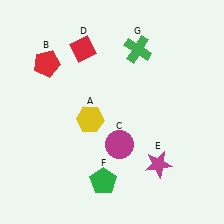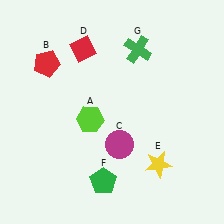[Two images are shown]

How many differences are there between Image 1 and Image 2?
There are 2 differences between the two images.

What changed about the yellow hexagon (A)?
In Image 1, A is yellow. In Image 2, it changed to lime.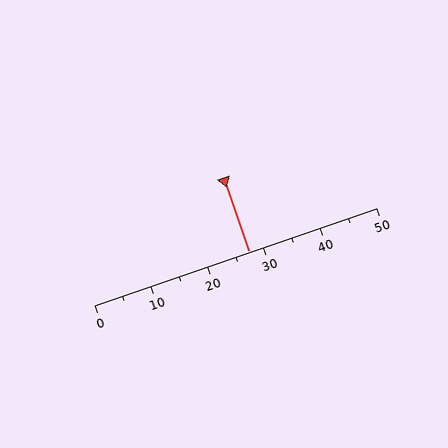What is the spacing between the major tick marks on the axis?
The major ticks are spaced 10 apart.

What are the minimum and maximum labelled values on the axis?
The axis runs from 0 to 50.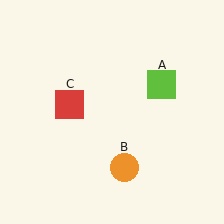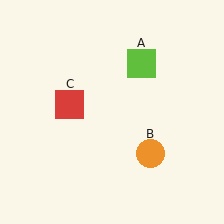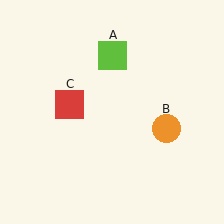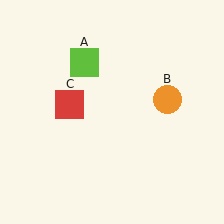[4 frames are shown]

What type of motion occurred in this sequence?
The lime square (object A), orange circle (object B) rotated counterclockwise around the center of the scene.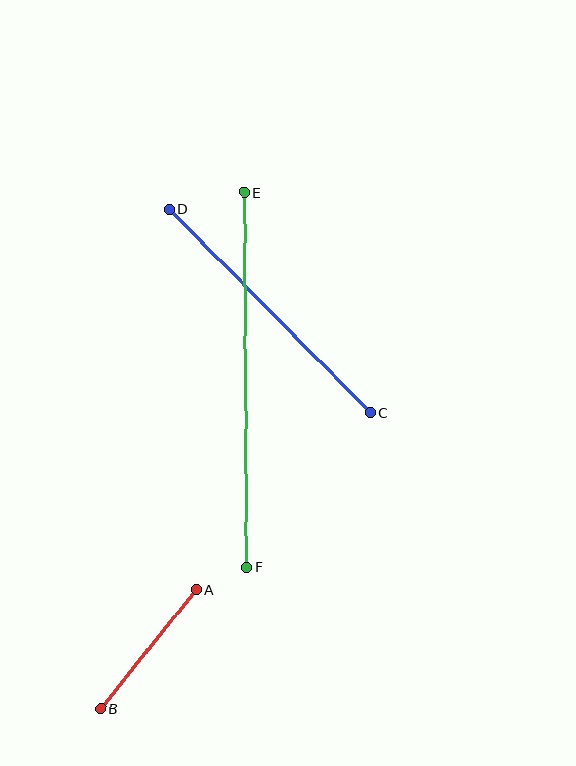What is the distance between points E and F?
The distance is approximately 375 pixels.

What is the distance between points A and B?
The distance is approximately 152 pixels.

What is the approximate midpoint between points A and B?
The midpoint is at approximately (148, 649) pixels.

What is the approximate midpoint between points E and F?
The midpoint is at approximately (246, 380) pixels.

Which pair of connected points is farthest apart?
Points E and F are farthest apart.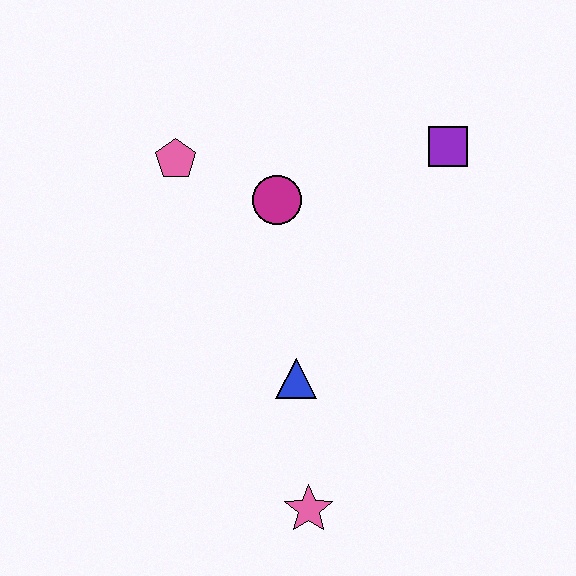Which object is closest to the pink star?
The blue triangle is closest to the pink star.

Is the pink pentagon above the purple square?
No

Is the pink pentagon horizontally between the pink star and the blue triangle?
No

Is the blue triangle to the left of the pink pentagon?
No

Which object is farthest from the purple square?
The pink star is farthest from the purple square.